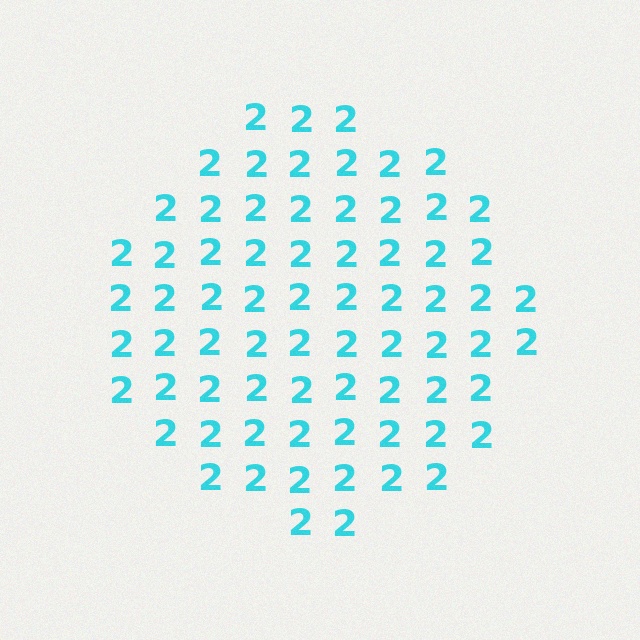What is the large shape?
The large shape is a circle.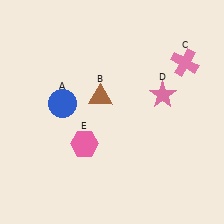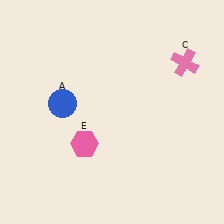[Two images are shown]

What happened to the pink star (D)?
The pink star (D) was removed in Image 2. It was in the top-right area of Image 1.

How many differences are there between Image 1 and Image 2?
There are 2 differences between the two images.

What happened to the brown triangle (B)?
The brown triangle (B) was removed in Image 2. It was in the top-left area of Image 1.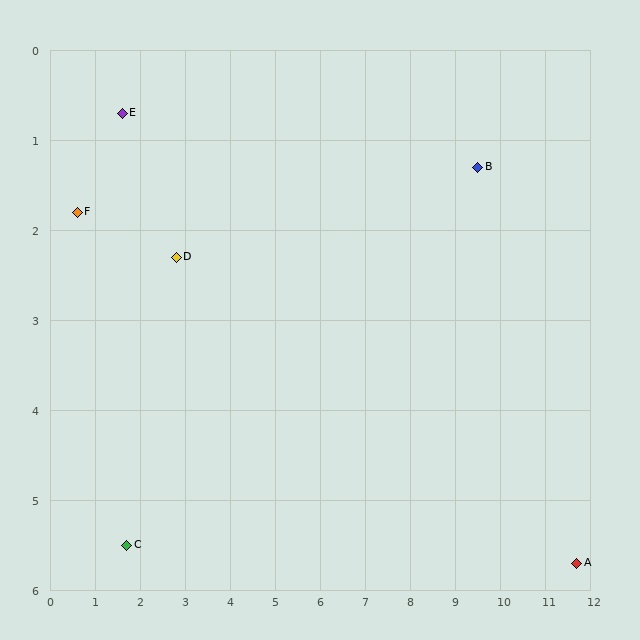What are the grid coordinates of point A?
Point A is at approximately (11.7, 5.7).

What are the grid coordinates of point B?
Point B is at approximately (9.5, 1.3).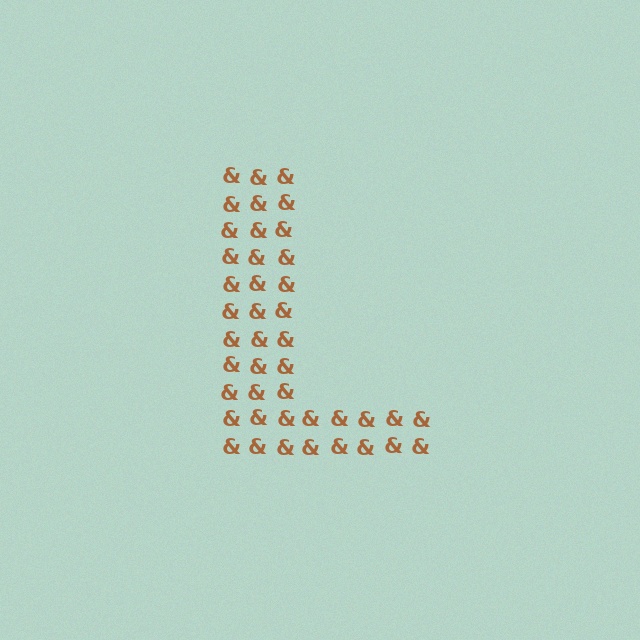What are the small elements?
The small elements are ampersands.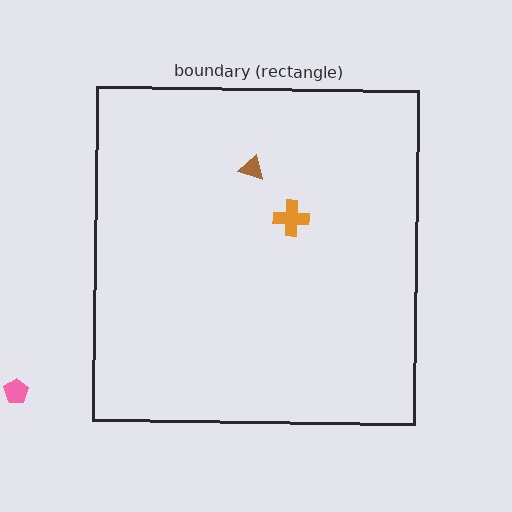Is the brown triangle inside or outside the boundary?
Inside.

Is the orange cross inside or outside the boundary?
Inside.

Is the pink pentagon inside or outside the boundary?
Outside.